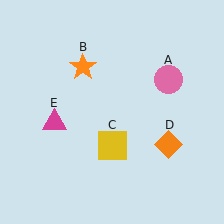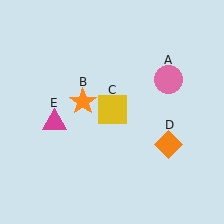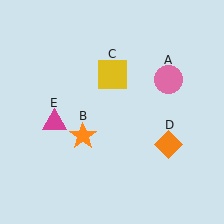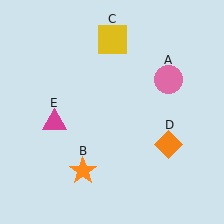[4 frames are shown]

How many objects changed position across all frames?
2 objects changed position: orange star (object B), yellow square (object C).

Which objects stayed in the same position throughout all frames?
Pink circle (object A) and orange diamond (object D) and magenta triangle (object E) remained stationary.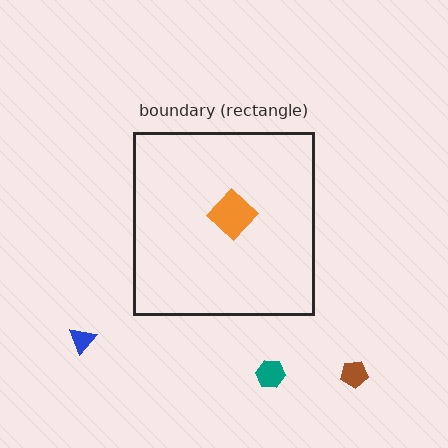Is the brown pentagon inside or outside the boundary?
Outside.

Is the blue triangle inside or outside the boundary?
Outside.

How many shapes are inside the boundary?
1 inside, 3 outside.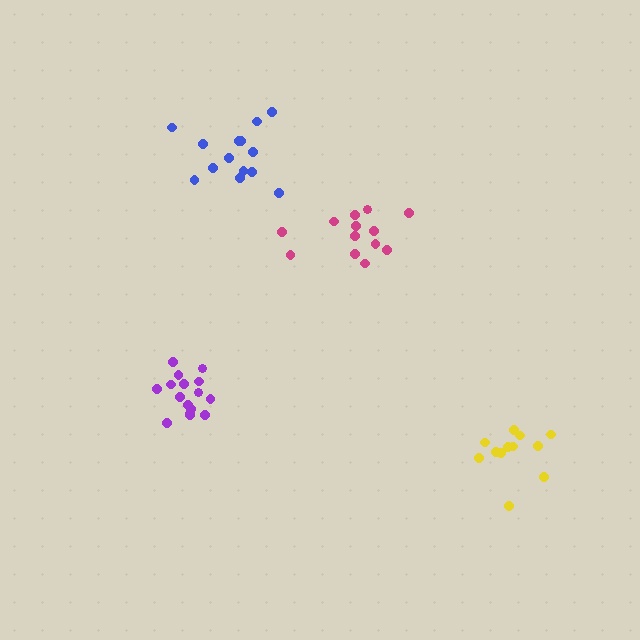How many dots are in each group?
Group 1: 16 dots, Group 2: 14 dots, Group 3: 12 dots, Group 4: 13 dots (55 total).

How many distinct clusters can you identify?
There are 4 distinct clusters.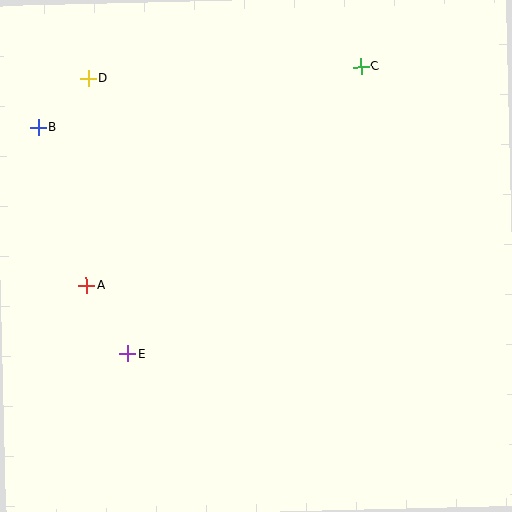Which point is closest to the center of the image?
Point E at (128, 354) is closest to the center.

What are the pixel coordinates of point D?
Point D is at (88, 78).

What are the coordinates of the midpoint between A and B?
The midpoint between A and B is at (62, 206).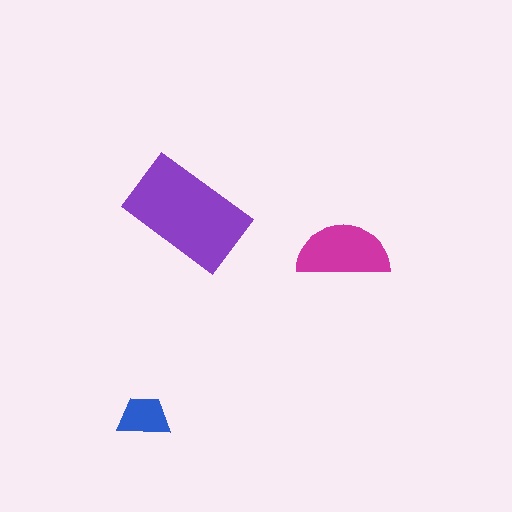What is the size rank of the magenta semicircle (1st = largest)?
2nd.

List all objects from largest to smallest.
The purple rectangle, the magenta semicircle, the blue trapezoid.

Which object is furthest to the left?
The blue trapezoid is leftmost.